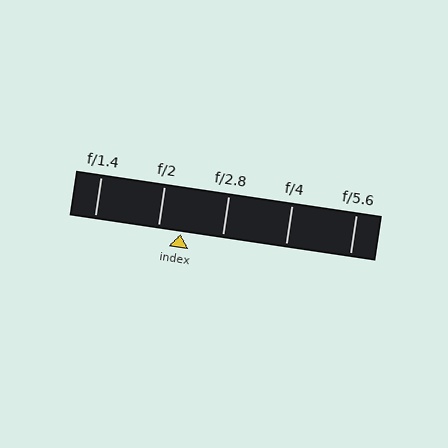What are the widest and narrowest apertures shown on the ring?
The widest aperture shown is f/1.4 and the narrowest is f/5.6.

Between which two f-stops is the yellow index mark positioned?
The index mark is between f/2 and f/2.8.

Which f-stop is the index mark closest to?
The index mark is closest to f/2.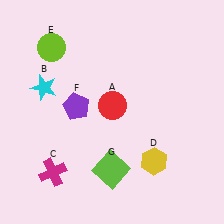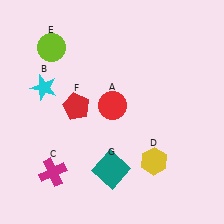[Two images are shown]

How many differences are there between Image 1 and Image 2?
There are 2 differences between the two images.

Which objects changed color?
F changed from purple to red. G changed from lime to teal.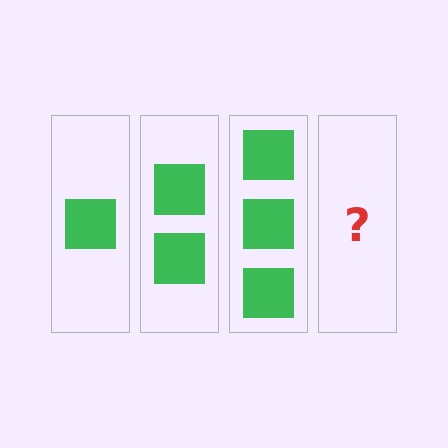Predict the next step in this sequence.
The next step is 4 squares.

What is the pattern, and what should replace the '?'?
The pattern is that each step adds one more square. The '?' should be 4 squares.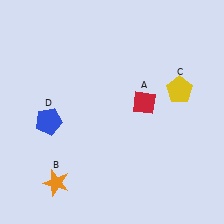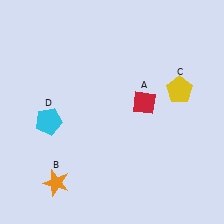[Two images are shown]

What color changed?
The pentagon (D) changed from blue in Image 1 to cyan in Image 2.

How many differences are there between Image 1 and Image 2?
There is 1 difference between the two images.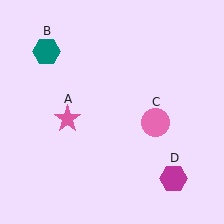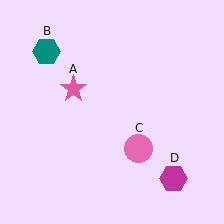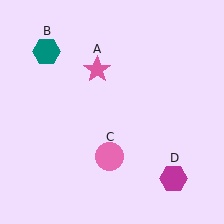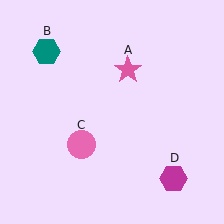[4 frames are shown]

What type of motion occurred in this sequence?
The pink star (object A), pink circle (object C) rotated clockwise around the center of the scene.